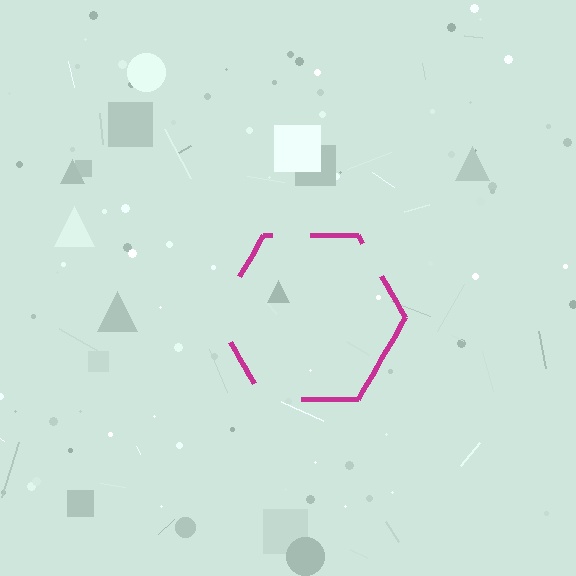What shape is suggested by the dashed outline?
The dashed outline suggests a hexagon.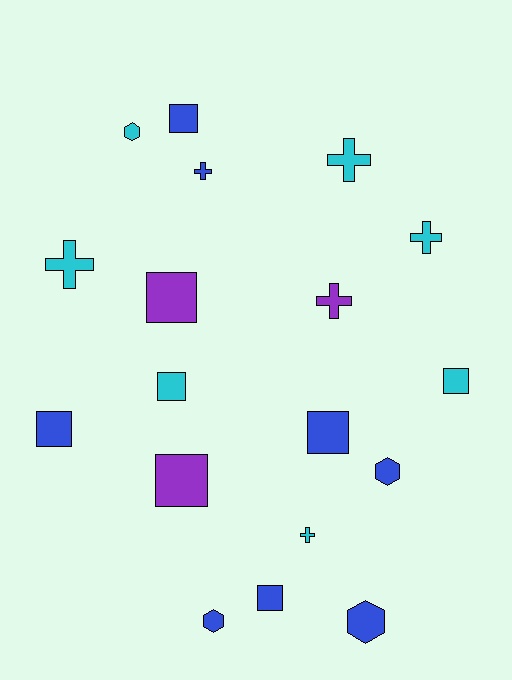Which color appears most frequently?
Blue, with 8 objects.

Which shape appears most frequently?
Square, with 8 objects.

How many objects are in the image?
There are 18 objects.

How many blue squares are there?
There are 4 blue squares.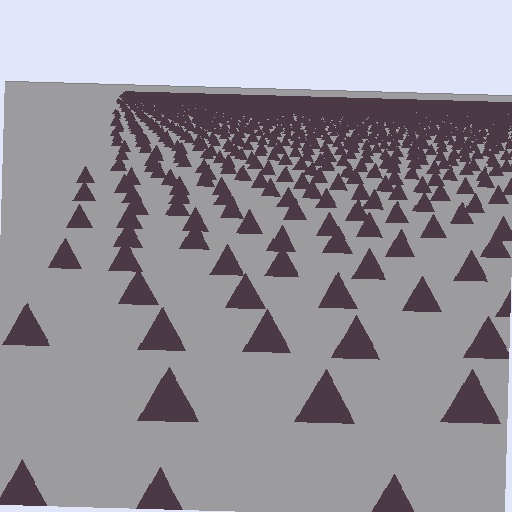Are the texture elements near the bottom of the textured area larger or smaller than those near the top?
Larger. Near the bottom, elements are closer to the viewer and appear at a bigger on-screen size.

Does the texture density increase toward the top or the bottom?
Density increases toward the top.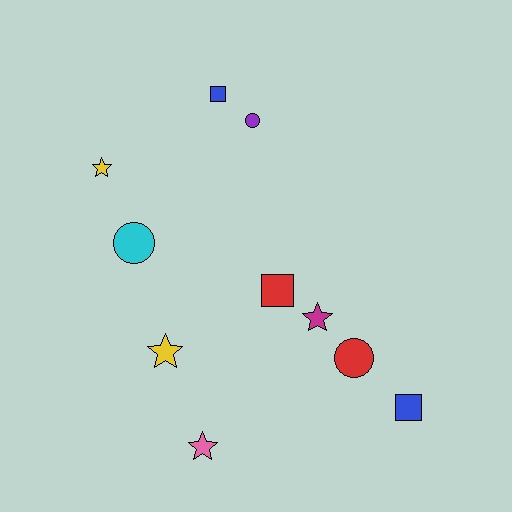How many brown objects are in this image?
There are no brown objects.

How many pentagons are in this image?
There are no pentagons.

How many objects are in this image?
There are 10 objects.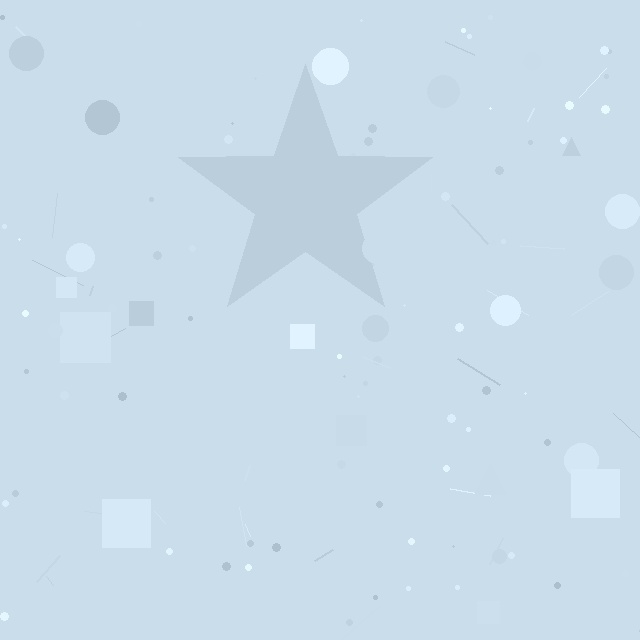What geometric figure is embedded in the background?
A star is embedded in the background.